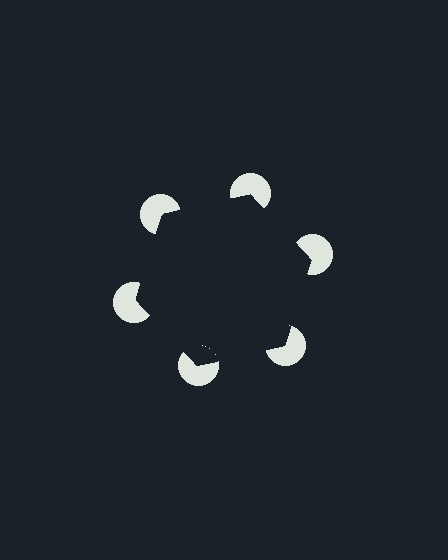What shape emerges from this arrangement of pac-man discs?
An illusory hexagon — its edges are inferred from the aligned wedge cuts in the pac-man discs, not physically drawn.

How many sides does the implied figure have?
6 sides.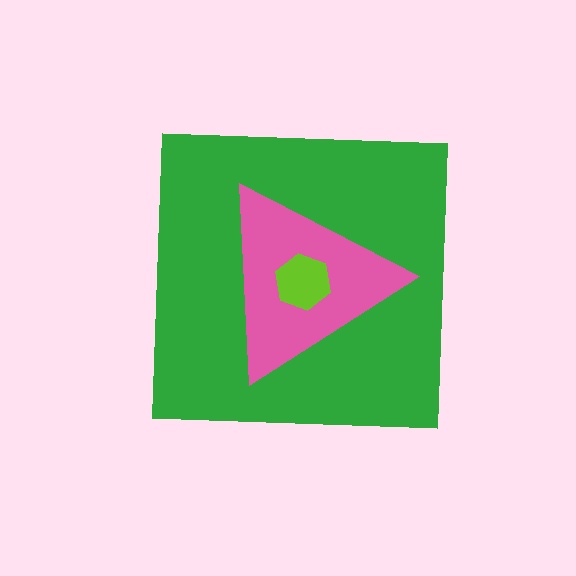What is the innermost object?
The lime hexagon.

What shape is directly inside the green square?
The pink triangle.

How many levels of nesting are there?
3.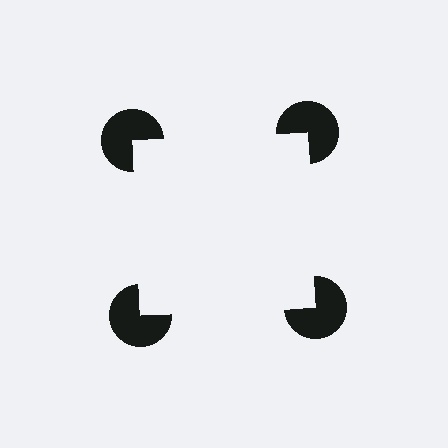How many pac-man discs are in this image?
There are 4 — one at each vertex of the illusory square.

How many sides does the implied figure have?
4 sides.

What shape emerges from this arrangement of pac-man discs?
An illusory square — its edges are inferred from the aligned wedge cuts in the pac-man discs, not physically drawn.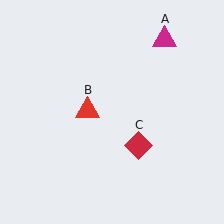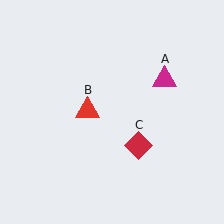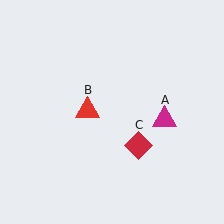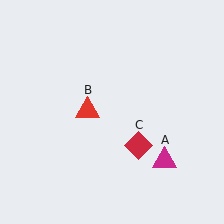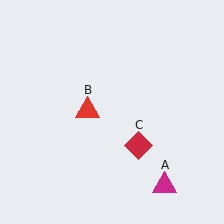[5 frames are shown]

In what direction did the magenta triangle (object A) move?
The magenta triangle (object A) moved down.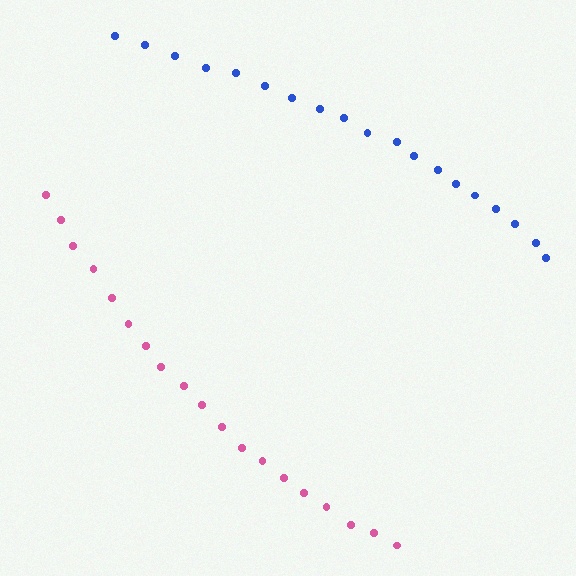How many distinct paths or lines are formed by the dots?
There are 2 distinct paths.